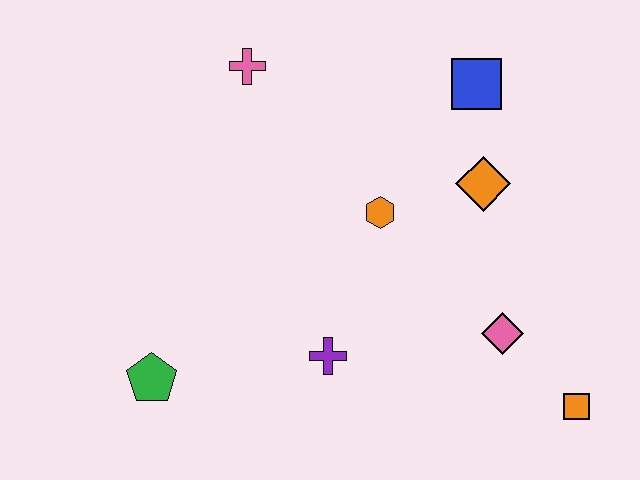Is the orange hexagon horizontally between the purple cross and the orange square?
Yes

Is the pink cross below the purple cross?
No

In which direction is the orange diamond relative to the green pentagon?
The orange diamond is to the right of the green pentagon.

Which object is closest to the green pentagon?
The purple cross is closest to the green pentagon.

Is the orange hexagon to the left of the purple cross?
No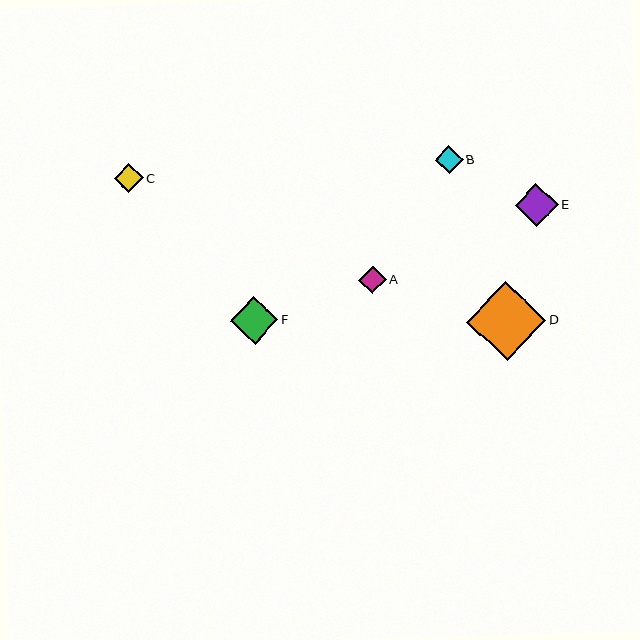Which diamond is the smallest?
Diamond A is the smallest with a size of approximately 27 pixels.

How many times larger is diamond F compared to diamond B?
Diamond F is approximately 1.7 times the size of diamond B.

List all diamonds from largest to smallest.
From largest to smallest: D, F, E, C, B, A.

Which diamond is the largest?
Diamond D is the largest with a size of approximately 80 pixels.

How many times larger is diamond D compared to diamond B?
Diamond D is approximately 2.9 times the size of diamond B.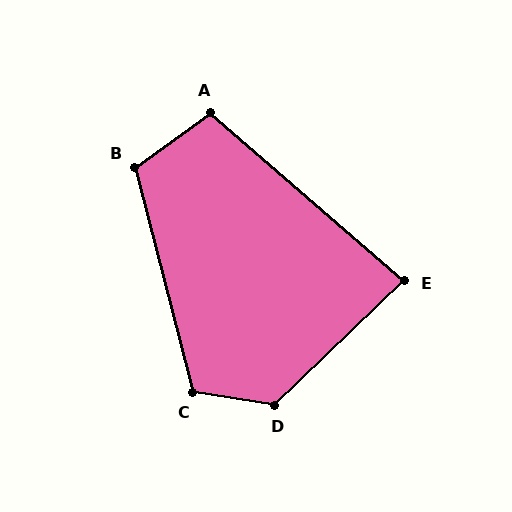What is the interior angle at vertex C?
Approximately 113 degrees (obtuse).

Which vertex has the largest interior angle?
D, at approximately 127 degrees.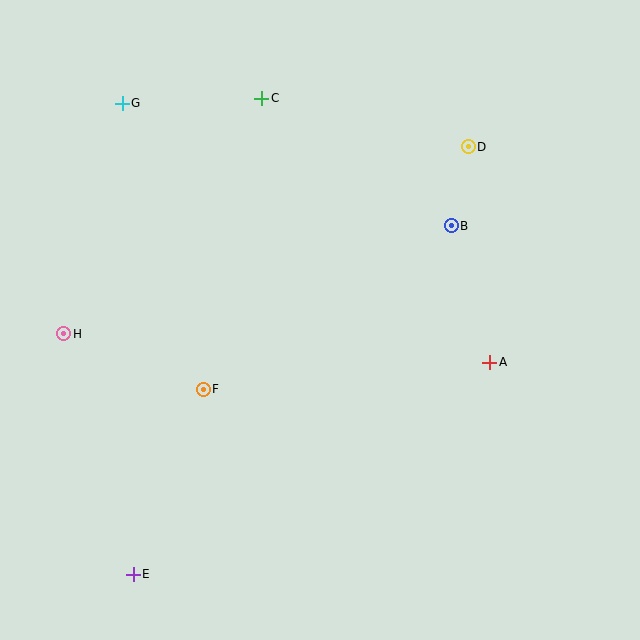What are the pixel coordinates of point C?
Point C is at (262, 98).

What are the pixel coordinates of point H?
Point H is at (64, 334).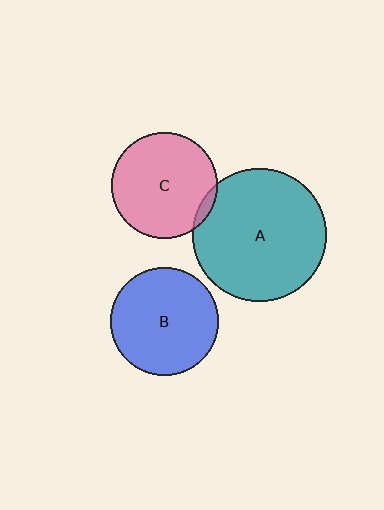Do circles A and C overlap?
Yes.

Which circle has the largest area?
Circle A (teal).